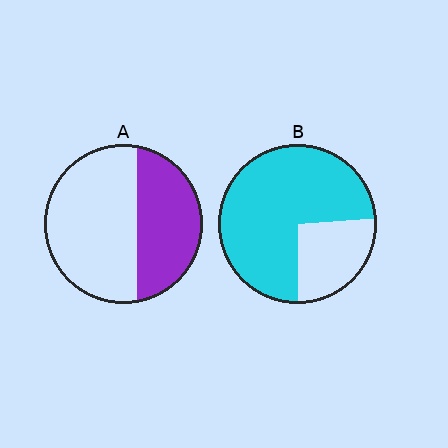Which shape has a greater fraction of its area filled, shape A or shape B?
Shape B.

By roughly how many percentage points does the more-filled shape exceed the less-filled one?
By roughly 35 percentage points (B over A).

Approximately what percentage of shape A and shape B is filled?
A is approximately 40% and B is approximately 75%.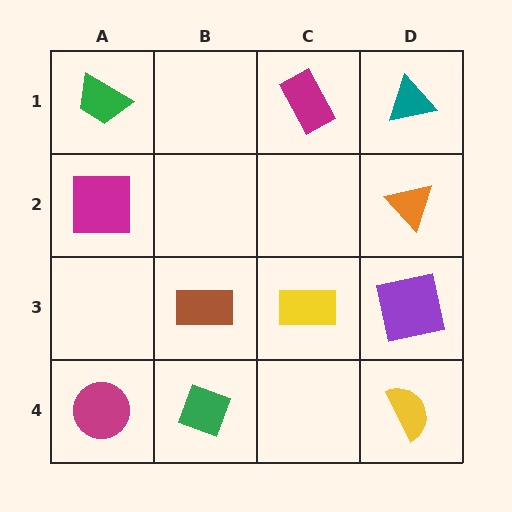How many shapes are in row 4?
3 shapes.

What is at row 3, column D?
A purple square.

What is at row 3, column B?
A brown rectangle.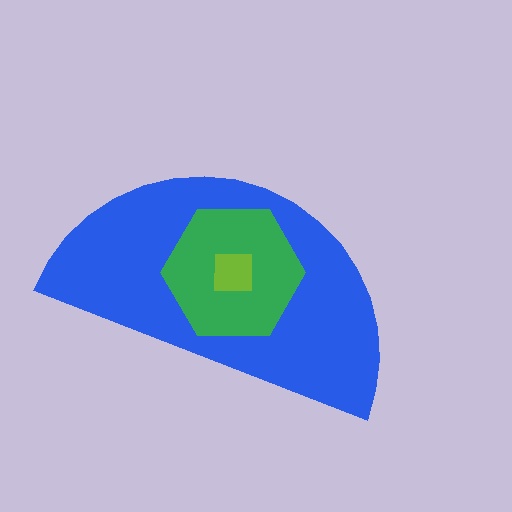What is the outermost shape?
The blue semicircle.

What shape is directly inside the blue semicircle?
The green hexagon.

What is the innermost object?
The lime square.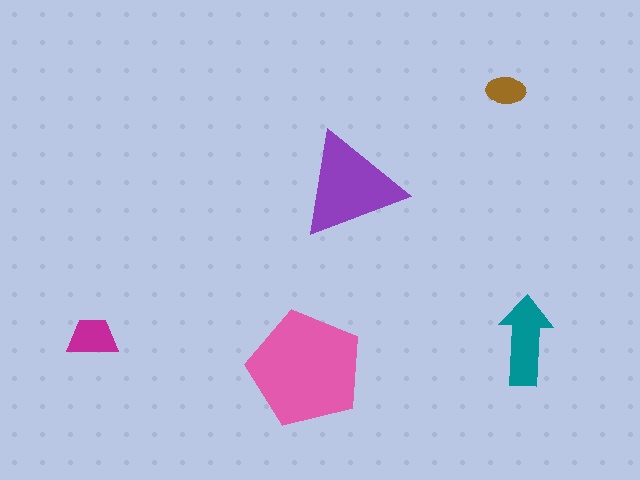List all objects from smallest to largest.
The brown ellipse, the magenta trapezoid, the teal arrow, the purple triangle, the pink pentagon.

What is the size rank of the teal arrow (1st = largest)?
3rd.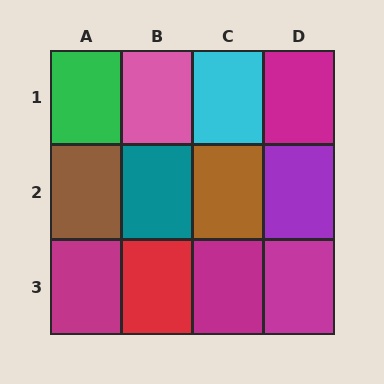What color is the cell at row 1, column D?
Magenta.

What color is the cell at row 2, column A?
Brown.